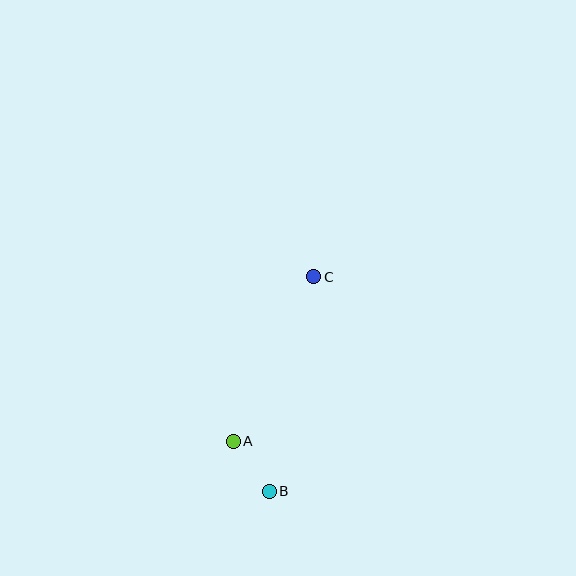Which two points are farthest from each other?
Points B and C are farthest from each other.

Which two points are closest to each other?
Points A and B are closest to each other.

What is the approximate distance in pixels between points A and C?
The distance between A and C is approximately 183 pixels.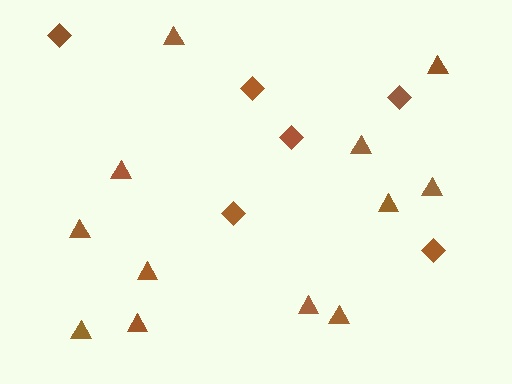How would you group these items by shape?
There are 2 groups: one group of triangles (12) and one group of diamonds (6).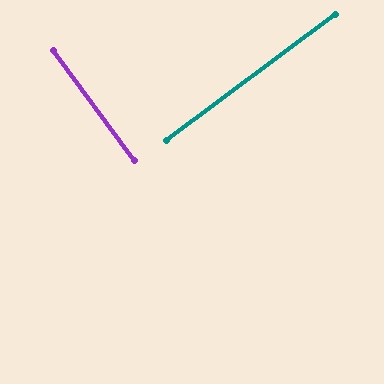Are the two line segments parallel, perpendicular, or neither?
Perpendicular — they meet at approximately 89°.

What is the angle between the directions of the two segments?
Approximately 89 degrees.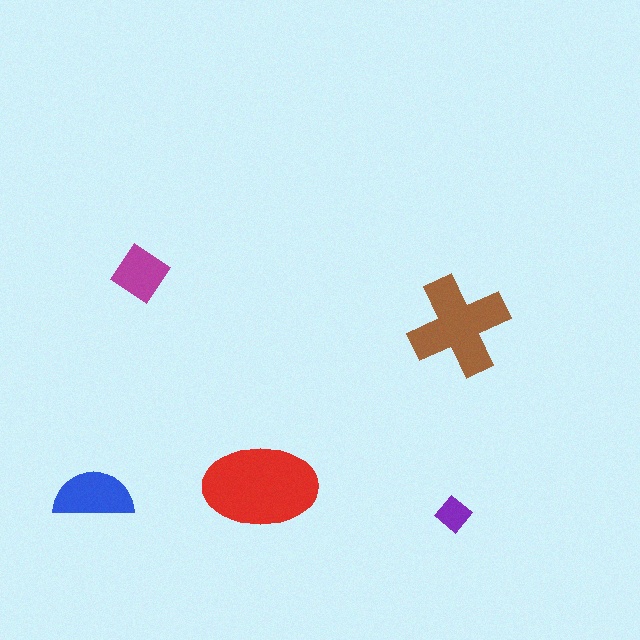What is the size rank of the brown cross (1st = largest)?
2nd.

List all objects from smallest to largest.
The purple diamond, the magenta diamond, the blue semicircle, the brown cross, the red ellipse.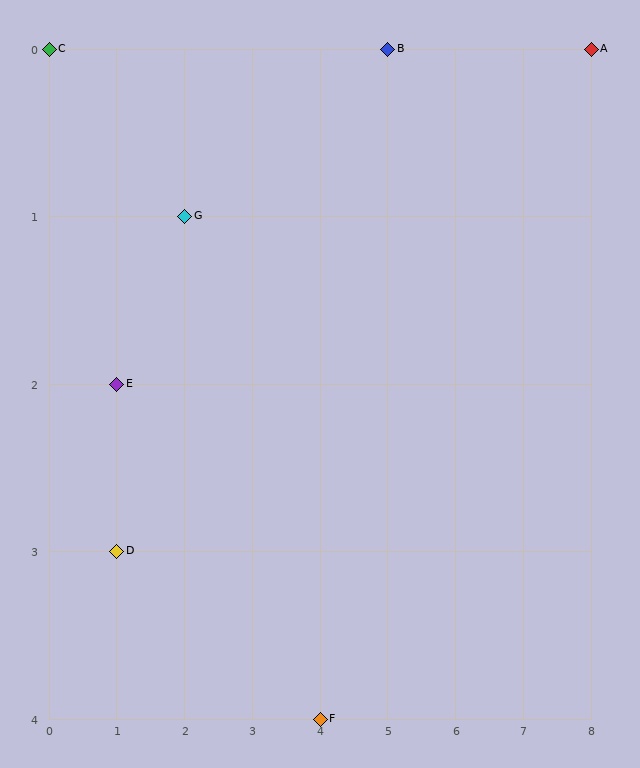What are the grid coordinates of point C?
Point C is at grid coordinates (0, 0).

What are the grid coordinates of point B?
Point B is at grid coordinates (5, 0).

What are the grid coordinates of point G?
Point G is at grid coordinates (2, 1).